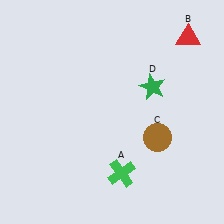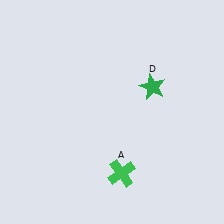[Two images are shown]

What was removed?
The red triangle (B), the brown circle (C) were removed in Image 2.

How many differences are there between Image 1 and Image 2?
There are 2 differences between the two images.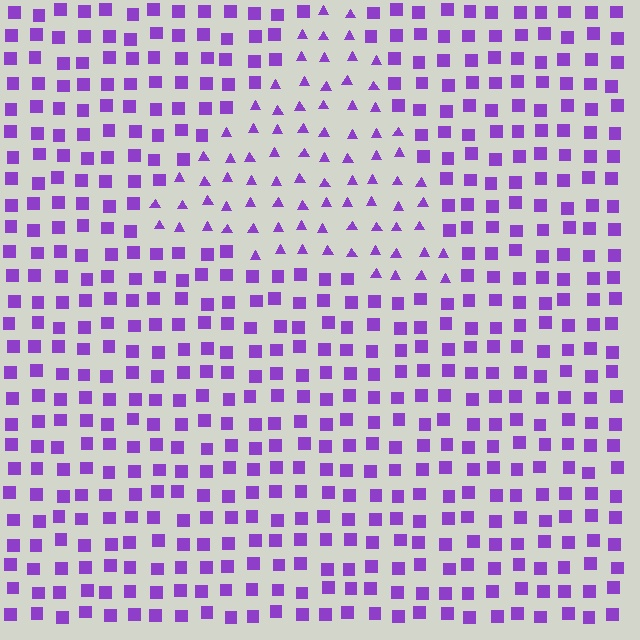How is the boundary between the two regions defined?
The boundary is defined by a change in element shape: triangles inside vs. squares outside. All elements share the same color and spacing.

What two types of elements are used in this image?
The image uses triangles inside the triangle region and squares outside it.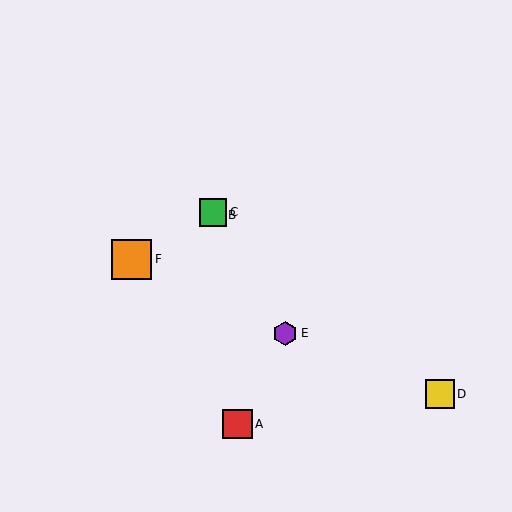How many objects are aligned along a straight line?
3 objects (B, C, E) are aligned along a straight line.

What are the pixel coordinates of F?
Object F is at (131, 259).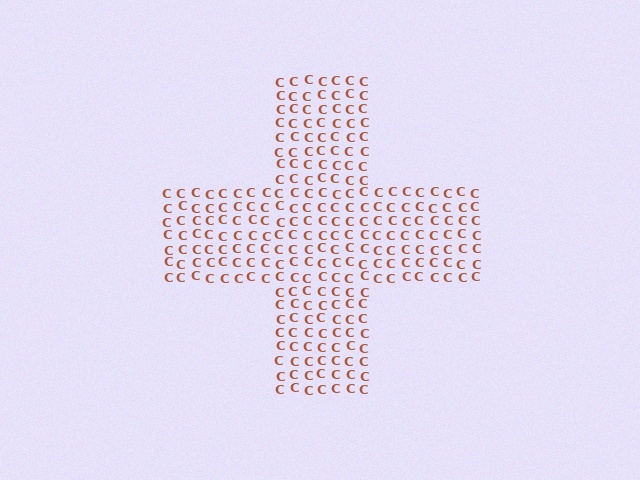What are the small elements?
The small elements are letter C's.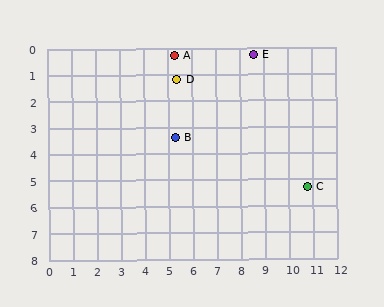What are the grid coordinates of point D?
Point D is at approximately (5.4, 1.2).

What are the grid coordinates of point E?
Point E is at approximately (8.6, 0.3).